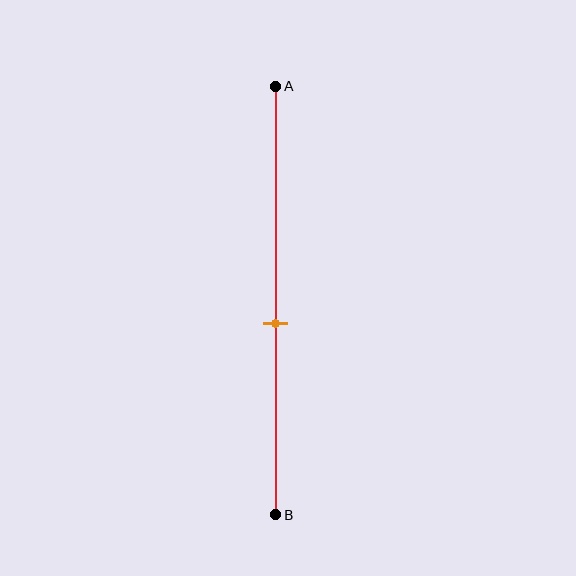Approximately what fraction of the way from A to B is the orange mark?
The orange mark is approximately 55% of the way from A to B.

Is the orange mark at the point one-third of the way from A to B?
No, the mark is at about 55% from A, not at the 33% one-third point.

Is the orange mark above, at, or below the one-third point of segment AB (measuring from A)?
The orange mark is below the one-third point of segment AB.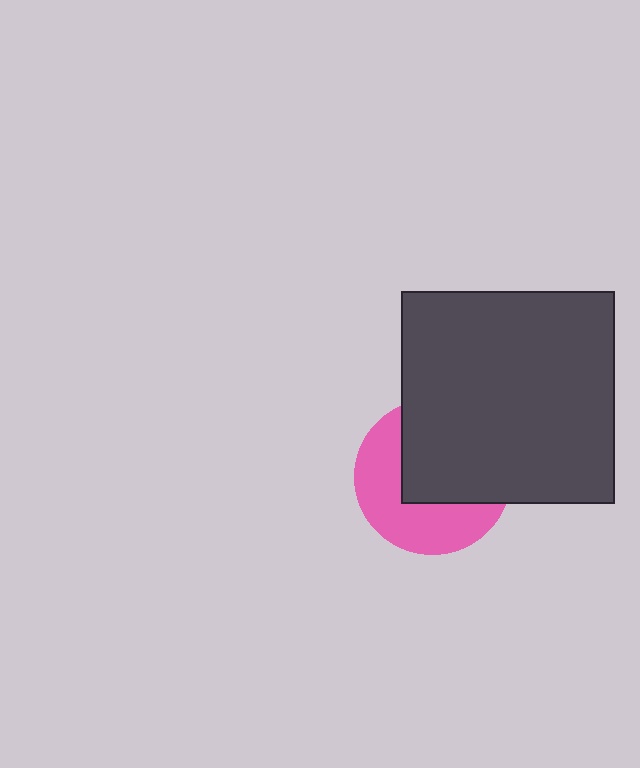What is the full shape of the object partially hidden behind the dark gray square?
The partially hidden object is a pink circle.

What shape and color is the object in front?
The object in front is a dark gray square.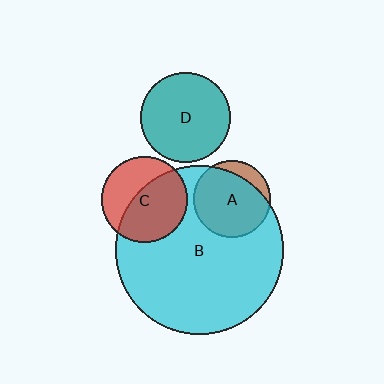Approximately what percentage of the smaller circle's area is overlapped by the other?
Approximately 85%.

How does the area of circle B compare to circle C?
Approximately 3.8 times.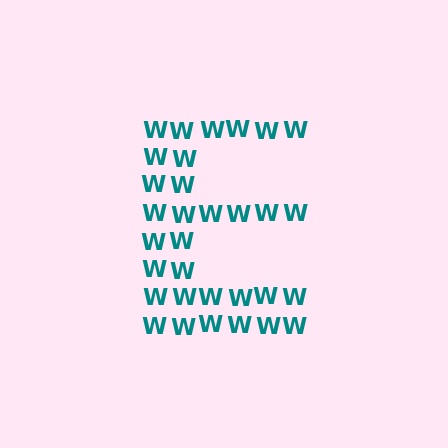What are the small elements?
The small elements are letter W's.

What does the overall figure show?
The overall figure shows the letter E.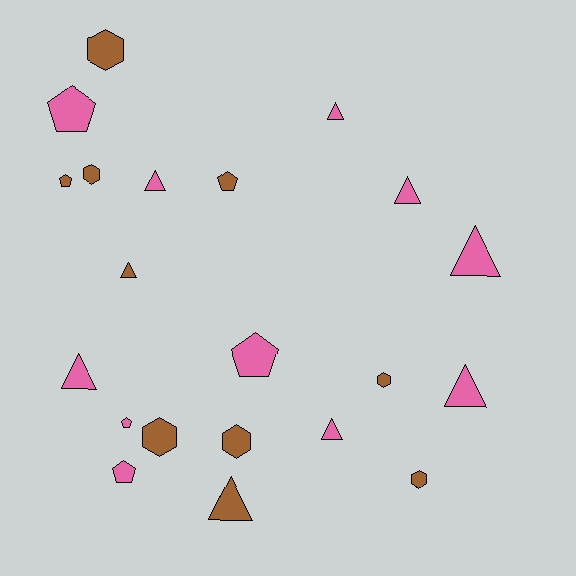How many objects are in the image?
There are 21 objects.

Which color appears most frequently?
Pink, with 11 objects.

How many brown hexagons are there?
There are 6 brown hexagons.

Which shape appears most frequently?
Triangle, with 9 objects.